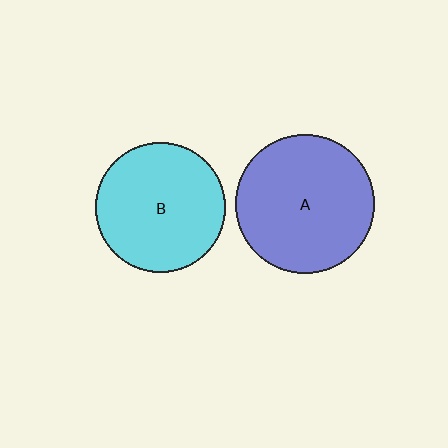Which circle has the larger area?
Circle A (blue).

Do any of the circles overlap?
No, none of the circles overlap.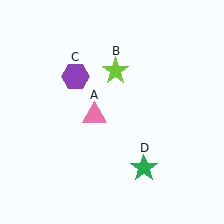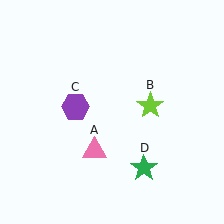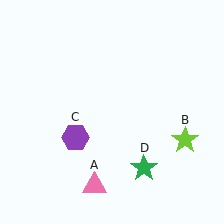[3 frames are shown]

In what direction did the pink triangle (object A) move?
The pink triangle (object A) moved down.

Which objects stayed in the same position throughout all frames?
Green star (object D) remained stationary.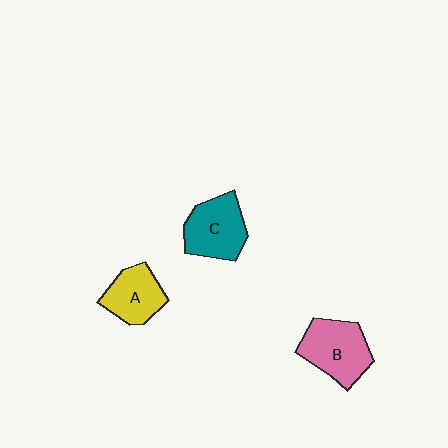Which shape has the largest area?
Shape B (pink).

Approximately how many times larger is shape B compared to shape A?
Approximately 1.3 times.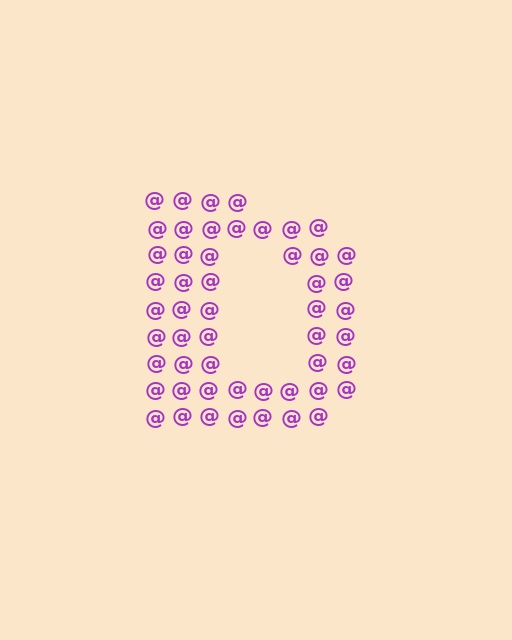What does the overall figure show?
The overall figure shows the letter D.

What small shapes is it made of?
It is made of small at signs.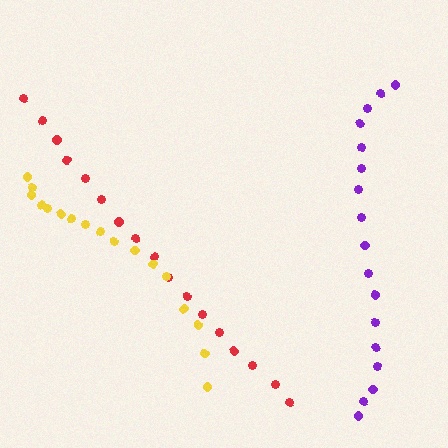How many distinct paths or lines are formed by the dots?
There are 3 distinct paths.